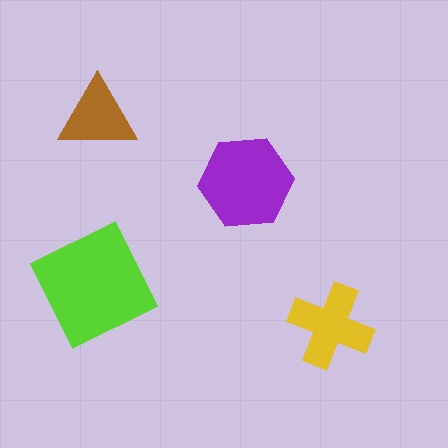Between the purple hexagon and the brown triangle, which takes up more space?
The purple hexagon.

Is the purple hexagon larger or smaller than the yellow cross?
Larger.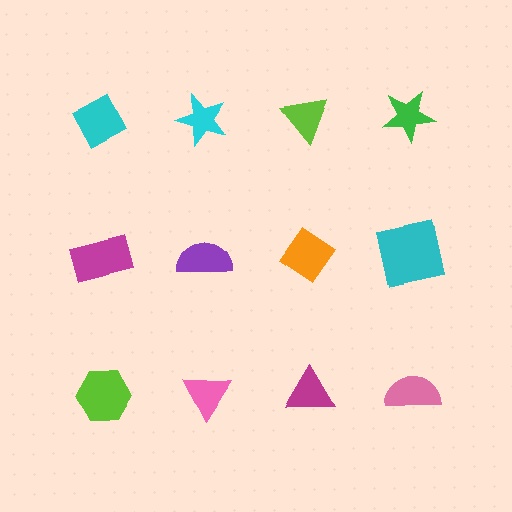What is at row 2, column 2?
A purple semicircle.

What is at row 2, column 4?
A cyan square.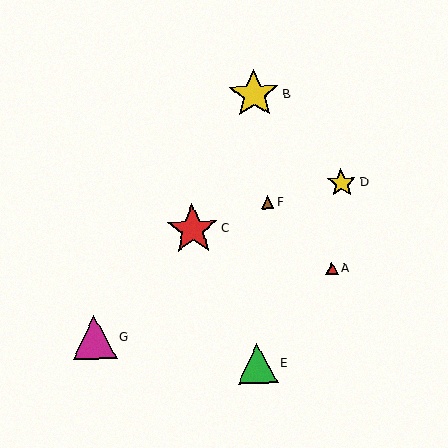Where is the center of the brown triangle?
The center of the brown triangle is at (268, 202).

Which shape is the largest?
The red star (labeled C) is the largest.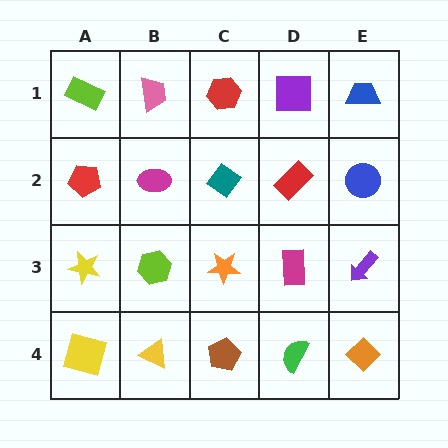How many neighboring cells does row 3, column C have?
4.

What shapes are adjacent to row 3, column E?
A blue circle (row 2, column E), an orange diamond (row 4, column E), a magenta rectangle (row 3, column D).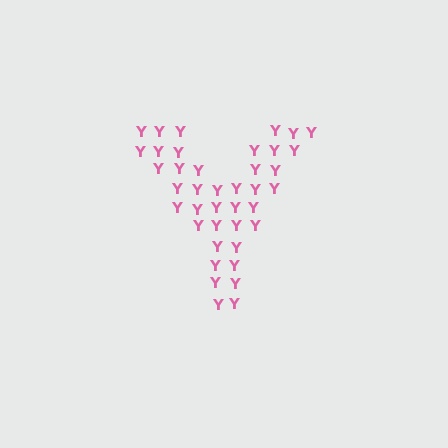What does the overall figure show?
The overall figure shows the letter Y.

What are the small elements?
The small elements are letter Y's.